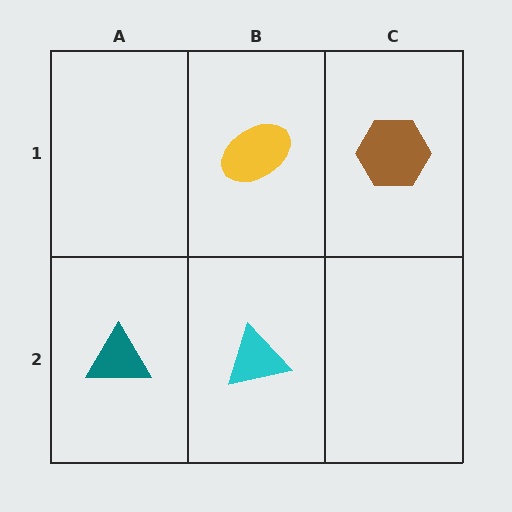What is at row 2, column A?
A teal triangle.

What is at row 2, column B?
A cyan triangle.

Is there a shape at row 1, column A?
No, that cell is empty.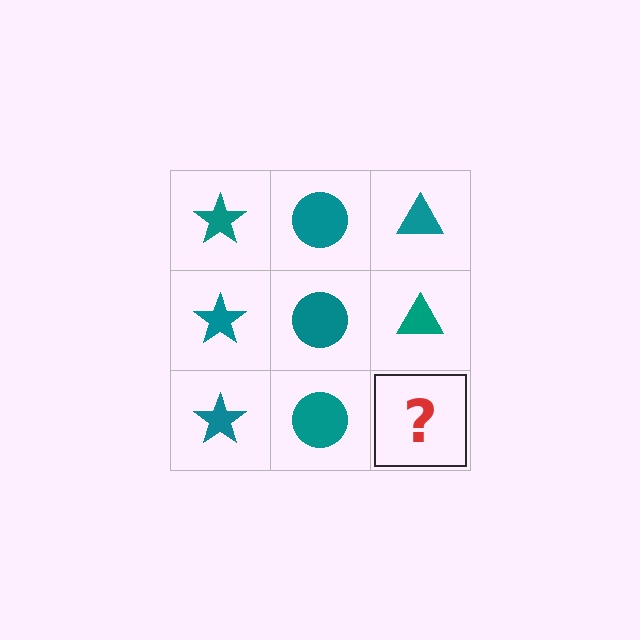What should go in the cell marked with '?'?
The missing cell should contain a teal triangle.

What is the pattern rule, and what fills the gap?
The rule is that each column has a consistent shape. The gap should be filled with a teal triangle.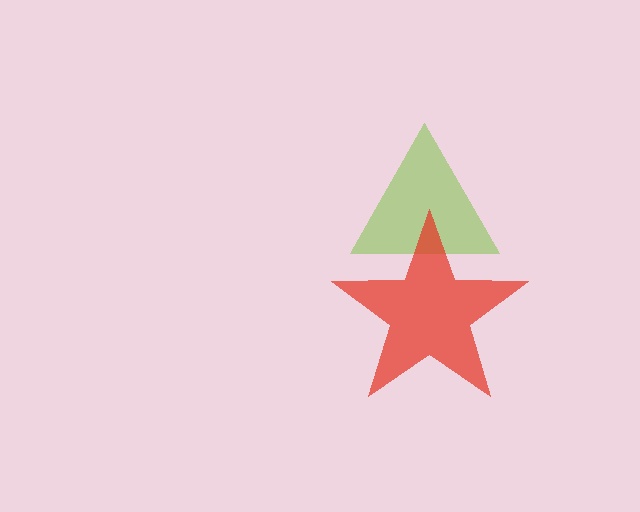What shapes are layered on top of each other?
The layered shapes are: a lime triangle, a red star.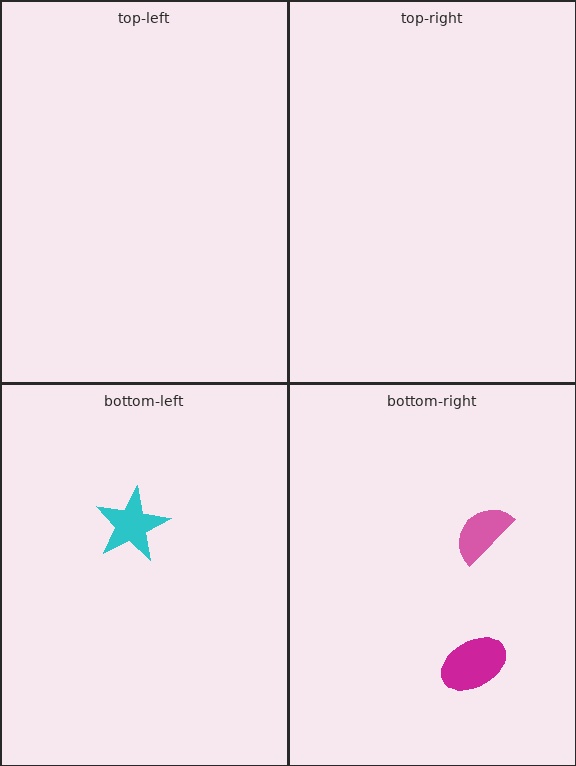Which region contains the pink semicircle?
The bottom-right region.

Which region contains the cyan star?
The bottom-left region.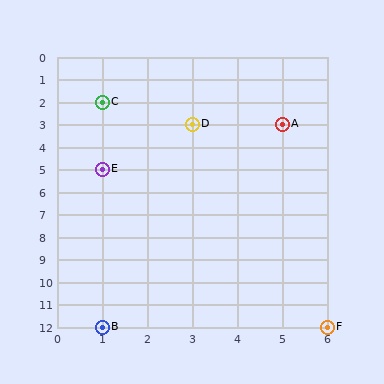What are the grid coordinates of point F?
Point F is at grid coordinates (6, 12).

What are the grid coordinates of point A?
Point A is at grid coordinates (5, 3).